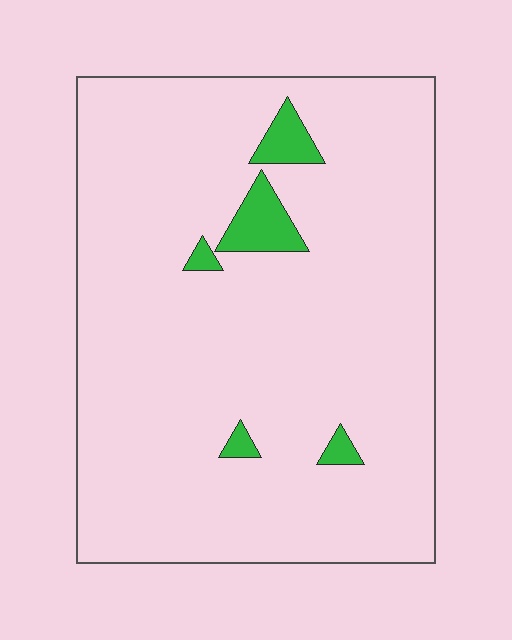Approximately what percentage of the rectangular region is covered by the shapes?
Approximately 5%.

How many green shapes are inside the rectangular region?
5.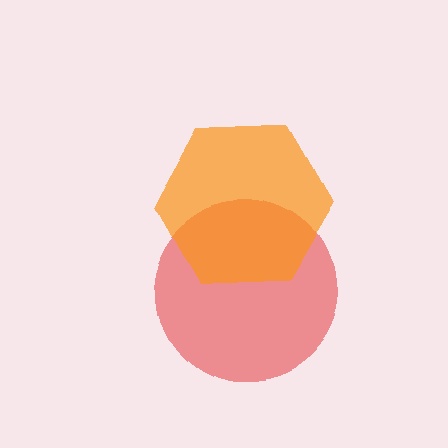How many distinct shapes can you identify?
There are 2 distinct shapes: a red circle, an orange hexagon.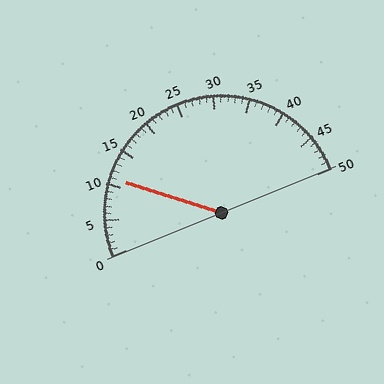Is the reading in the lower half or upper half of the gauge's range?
The reading is in the lower half of the range (0 to 50).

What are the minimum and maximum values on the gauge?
The gauge ranges from 0 to 50.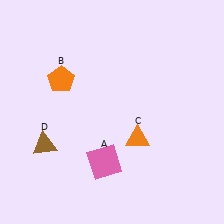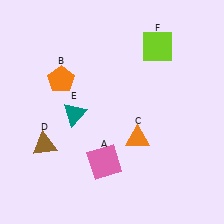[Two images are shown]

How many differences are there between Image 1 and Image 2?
There are 2 differences between the two images.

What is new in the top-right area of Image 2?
A lime square (F) was added in the top-right area of Image 2.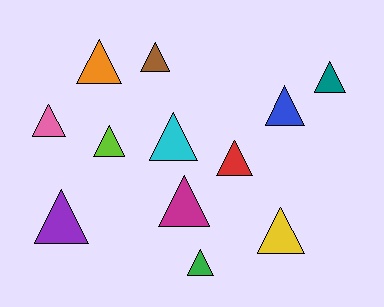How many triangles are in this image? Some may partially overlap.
There are 12 triangles.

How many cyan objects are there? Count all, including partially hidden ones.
There is 1 cyan object.